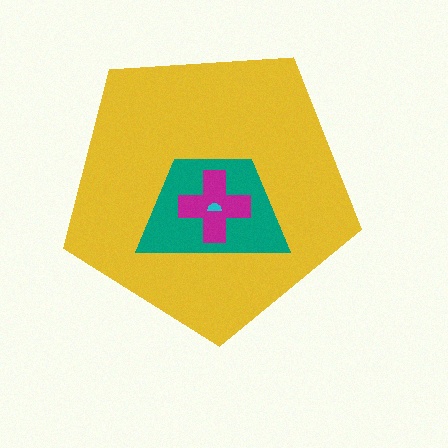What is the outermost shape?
The yellow pentagon.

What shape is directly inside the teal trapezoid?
The magenta cross.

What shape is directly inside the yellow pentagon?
The teal trapezoid.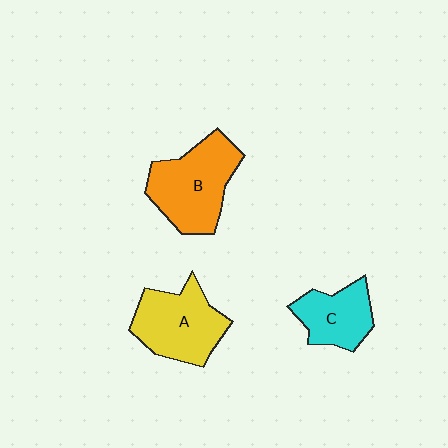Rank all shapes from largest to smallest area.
From largest to smallest: B (orange), A (yellow), C (cyan).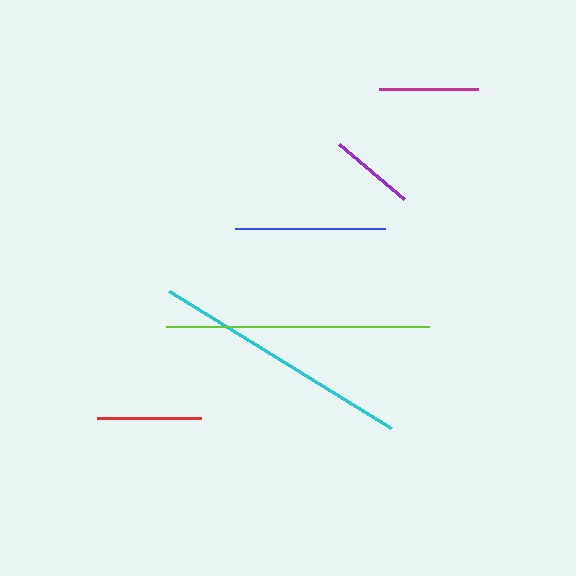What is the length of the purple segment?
The purple segment is approximately 86 pixels long.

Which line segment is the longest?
The lime line is the longest at approximately 263 pixels.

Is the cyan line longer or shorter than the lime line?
The lime line is longer than the cyan line.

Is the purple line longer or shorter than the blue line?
The blue line is longer than the purple line.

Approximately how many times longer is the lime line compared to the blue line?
The lime line is approximately 1.8 times the length of the blue line.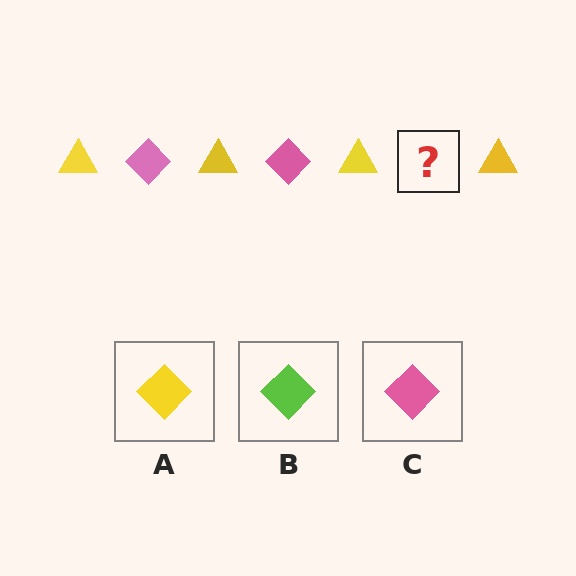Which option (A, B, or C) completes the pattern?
C.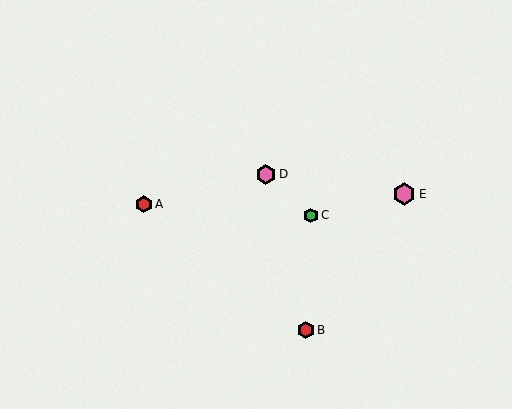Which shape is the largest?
The pink hexagon (labeled E) is the largest.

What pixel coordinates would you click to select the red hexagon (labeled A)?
Click at (144, 204) to select the red hexagon A.